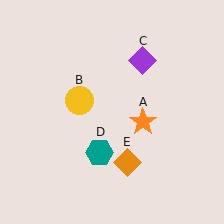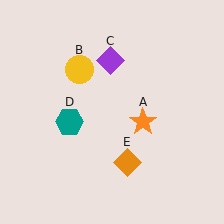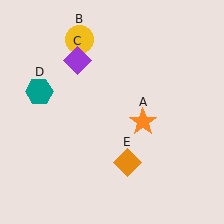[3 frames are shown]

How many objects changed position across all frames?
3 objects changed position: yellow circle (object B), purple diamond (object C), teal hexagon (object D).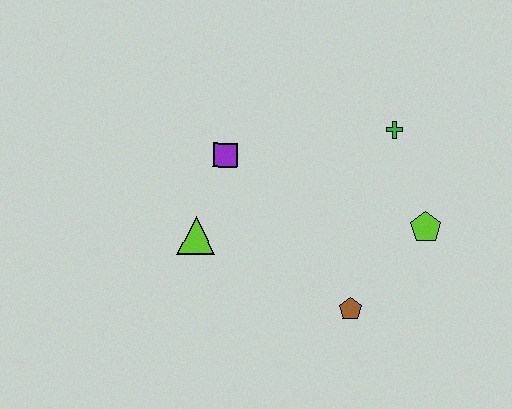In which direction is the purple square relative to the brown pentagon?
The purple square is above the brown pentagon.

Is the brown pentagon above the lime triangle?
No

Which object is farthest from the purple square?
The lime pentagon is farthest from the purple square.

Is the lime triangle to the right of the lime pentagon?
No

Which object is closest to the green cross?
The lime pentagon is closest to the green cross.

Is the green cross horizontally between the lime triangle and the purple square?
No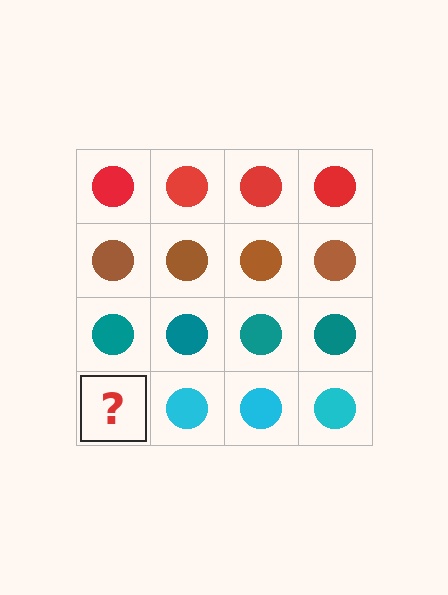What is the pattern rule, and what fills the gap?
The rule is that each row has a consistent color. The gap should be filled with a cyan circle.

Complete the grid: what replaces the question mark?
The question mark should be replaced with a cyan circle.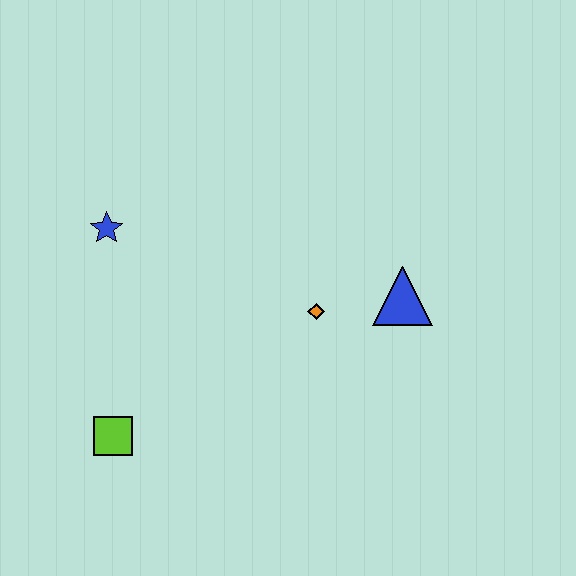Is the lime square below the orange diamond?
Yes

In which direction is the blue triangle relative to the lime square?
The blue triangle is to the right of the lime square.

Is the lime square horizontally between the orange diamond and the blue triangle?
No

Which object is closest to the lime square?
The blue star is closest to the lime square.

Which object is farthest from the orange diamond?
The lime square is farthest from the orange diamond.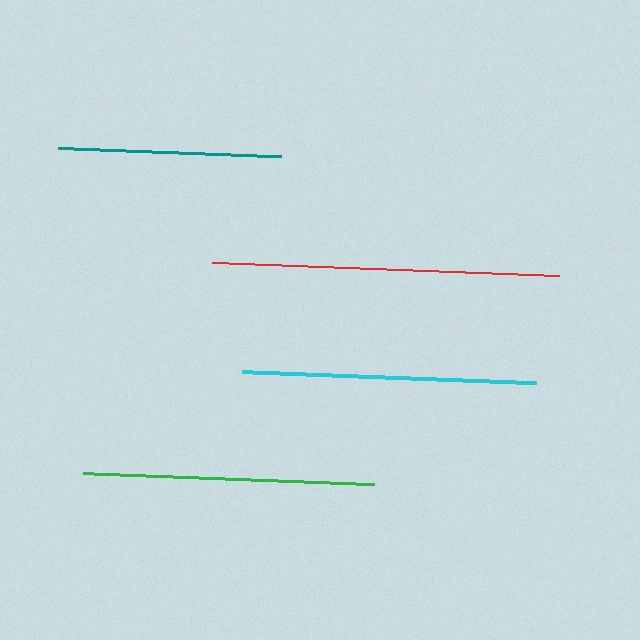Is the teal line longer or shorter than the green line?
The green line is longer than the teal line.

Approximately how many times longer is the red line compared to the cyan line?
The red line is approximately 1.2 times the length of the cyan line.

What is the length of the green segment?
The green segment is approximately 291 pixels long.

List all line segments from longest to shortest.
From longest to shortest: red, cyan, green, teal.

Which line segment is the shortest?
The teal line is the shortest at approximately 223 pixels.